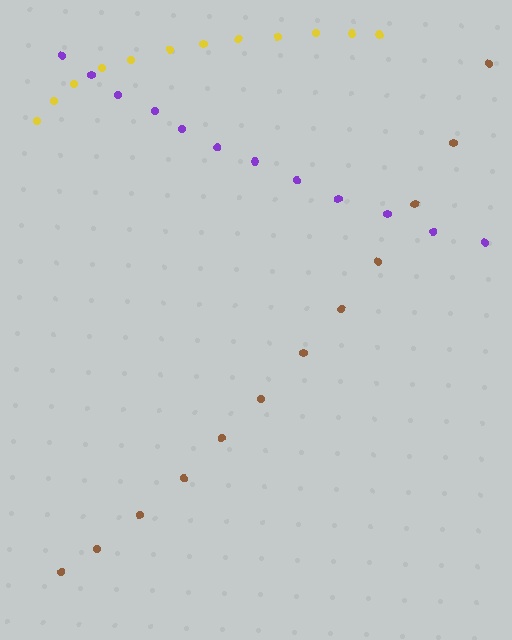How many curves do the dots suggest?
There are 3 distinct paths.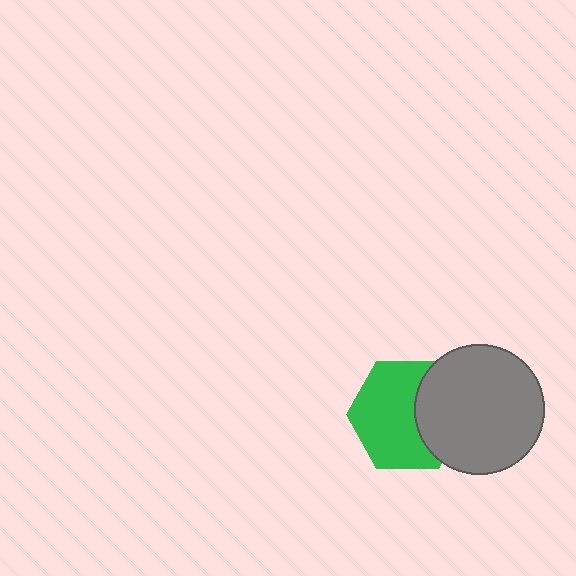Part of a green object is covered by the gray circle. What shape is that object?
It is a hexagon.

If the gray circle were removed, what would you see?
You would see the complete green hexagon.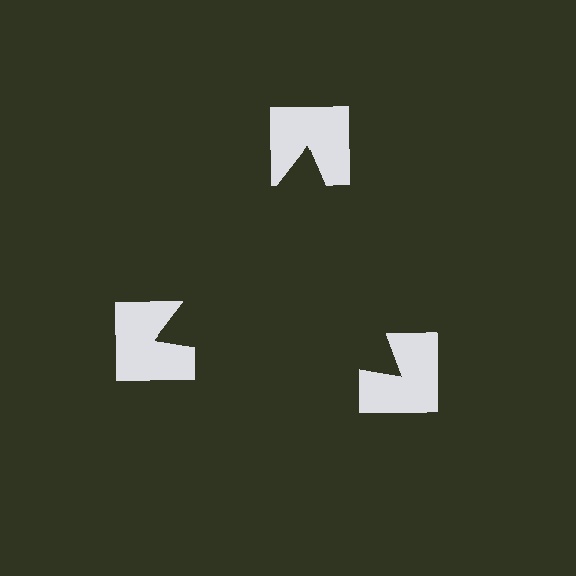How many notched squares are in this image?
There are 3 — one at each vertex of the illusory triangle.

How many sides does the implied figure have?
3 sides.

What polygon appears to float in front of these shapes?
An illusory triangle — its edges are inferred from the aligned wedge cuts in the notched squares, not physically drawn.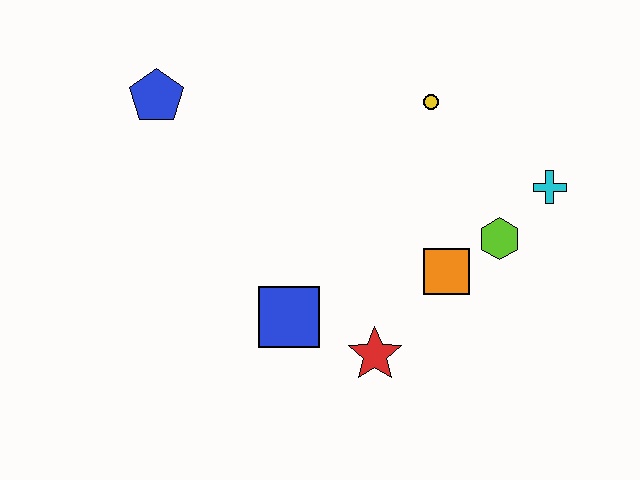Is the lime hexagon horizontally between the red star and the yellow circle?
No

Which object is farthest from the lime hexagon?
The blue pentagon is farthest from the lime hexagon.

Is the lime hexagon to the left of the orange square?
No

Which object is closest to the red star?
The blue square is closest to the red star.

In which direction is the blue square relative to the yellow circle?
The blue square is below the yellow circle.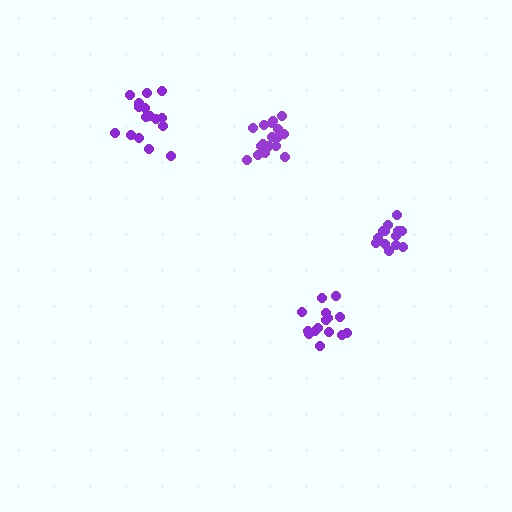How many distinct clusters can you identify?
There are 4 distinct clusters.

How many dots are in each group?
Group 1: 16 dots, Group 2: 16 dots, Group 3: 18 dots, Group 4: 13 dots (63 total).